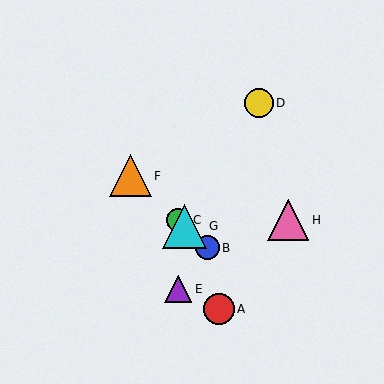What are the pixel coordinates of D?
Object D is at (259, 103).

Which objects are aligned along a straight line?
Objects B, C, F, G are aligned along a straight line.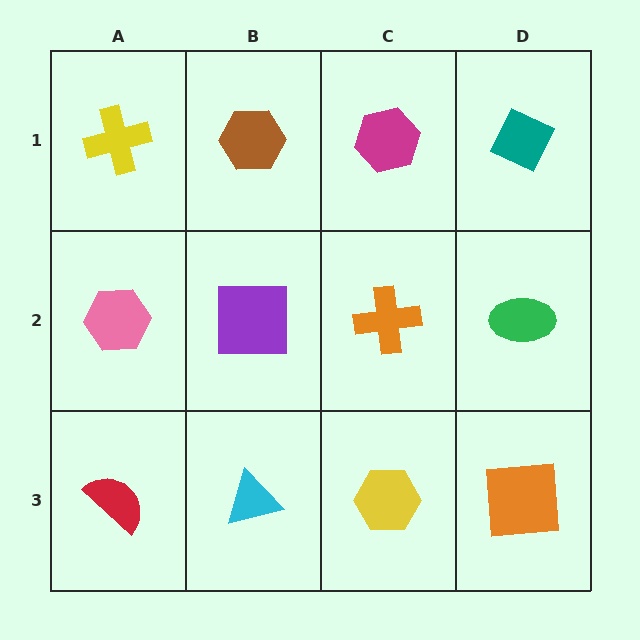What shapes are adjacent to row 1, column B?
A purple square (row 2, column B), a yellow cross (row 1, column A), a magenta hexagon (row 1, column C).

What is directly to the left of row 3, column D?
A yellow hexagon.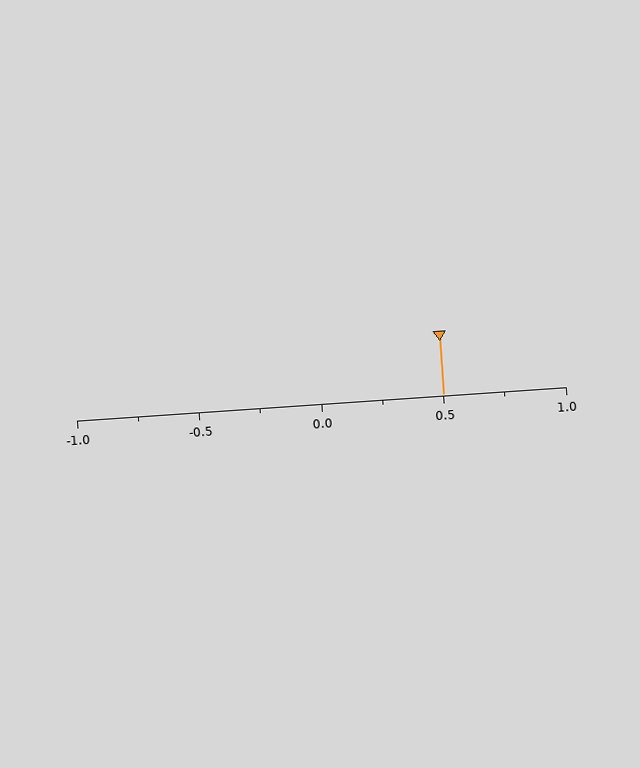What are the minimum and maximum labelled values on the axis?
The axis runs from -1.0 to 1.0.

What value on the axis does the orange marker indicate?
The marker indicates approximately 0.5.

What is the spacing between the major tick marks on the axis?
The major ticks are spaced 0.5 apart.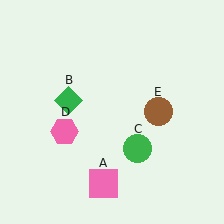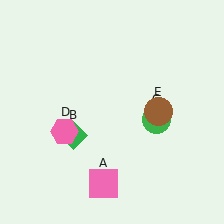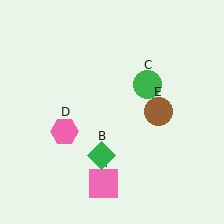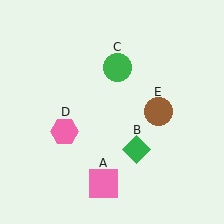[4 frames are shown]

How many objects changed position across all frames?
2 objects changed position: green diamond (object B), green circle (object C).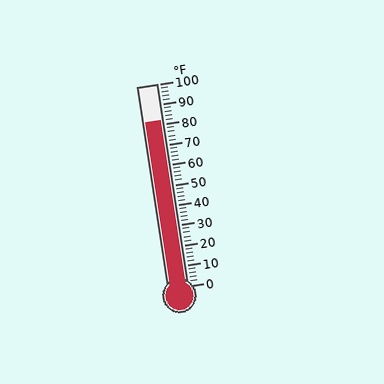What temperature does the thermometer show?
The thermometer shows approximately 82°F.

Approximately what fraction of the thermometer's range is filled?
The thermometer is filled to approximately 80% of its range.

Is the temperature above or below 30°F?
The temperature is above 30°F.